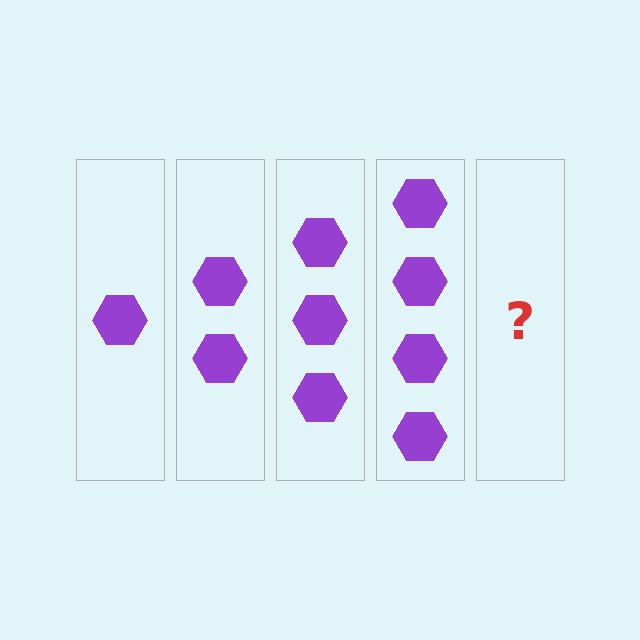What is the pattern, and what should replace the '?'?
The pattern is that each step adds one more hexagon. The '?' should be 5 hexagons.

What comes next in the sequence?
The next element should be 5 hexagons.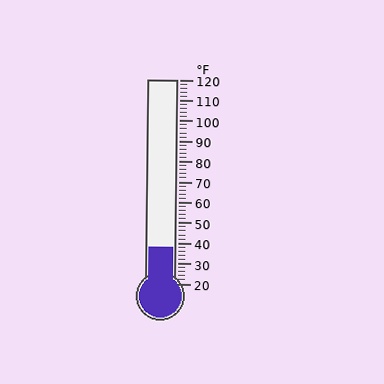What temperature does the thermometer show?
The thermometer shows approximately 38°F.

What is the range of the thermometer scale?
The thermometer scale ranges from 20°F to 120°F.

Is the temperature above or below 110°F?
The temperature is below 110°F.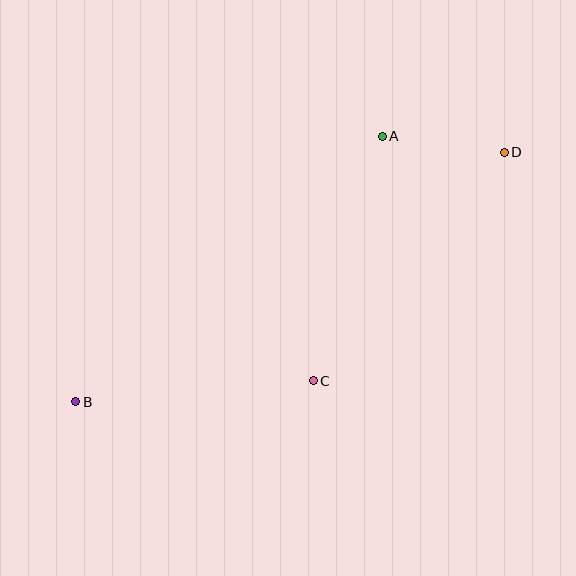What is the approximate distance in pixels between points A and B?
The distance between A and B is approximately 405 pixels.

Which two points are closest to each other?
Points A and D are closest to each other.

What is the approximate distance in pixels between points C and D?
The distance between C and D is approximately 298 pixels.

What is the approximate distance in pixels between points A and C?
The distance between A and C is approximately 254 pixels.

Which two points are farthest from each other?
Points B and D are farthest from each other.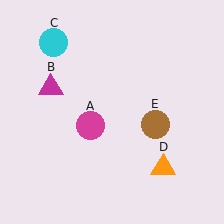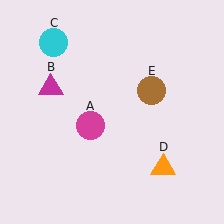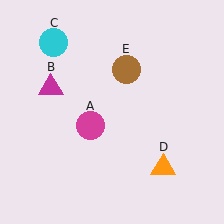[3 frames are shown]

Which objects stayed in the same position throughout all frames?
Magenta circle (object A) and magenta triangle (object B) and cyan circle (object C) and orange triangle (object D) remained stationary.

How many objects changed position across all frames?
1 object changed position: brown circle (object E).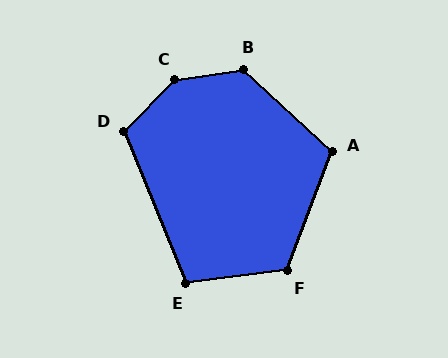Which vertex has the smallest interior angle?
E, at approximately 105 degrees.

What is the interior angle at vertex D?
Approximately 113 degrees (obtuse).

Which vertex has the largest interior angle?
C, at approximately 142 degrees.